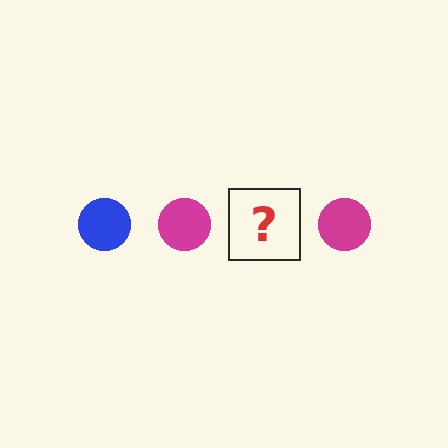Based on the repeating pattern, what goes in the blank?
The blank should be a blue circle.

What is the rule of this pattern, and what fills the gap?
The rule is that the pattern cycles through blue, magenta circles. The gap should be filled with a blue circle.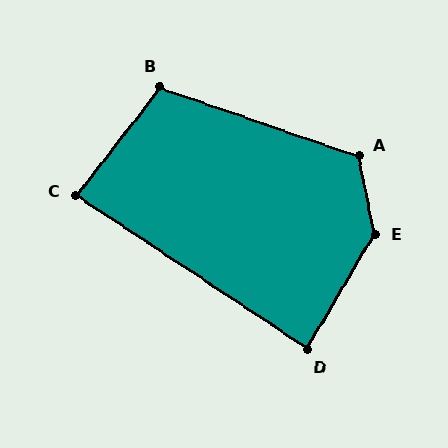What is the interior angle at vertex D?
Approximately 86 degrees (approximately right).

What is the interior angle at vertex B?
Approximately 109 degrees (obtuse).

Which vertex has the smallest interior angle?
C, at approximately 86 degrees.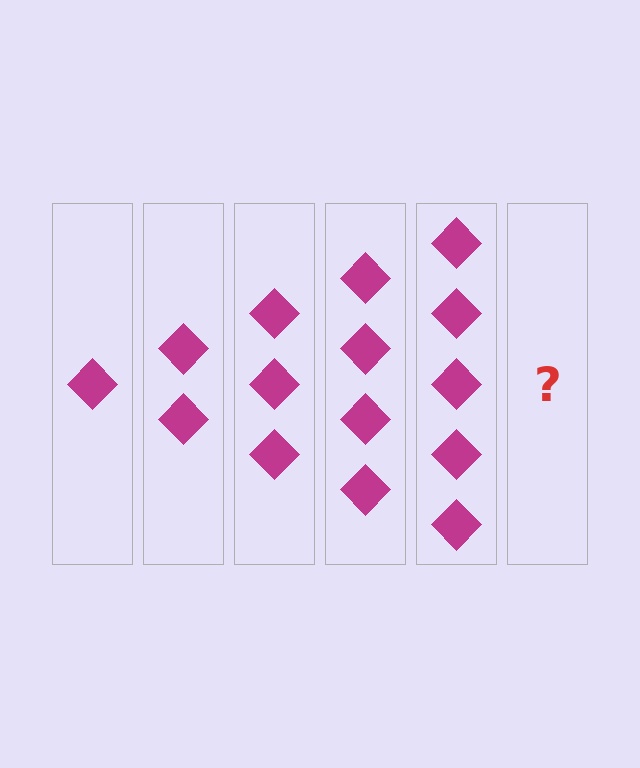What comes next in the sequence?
The next element should be 6 diamonds.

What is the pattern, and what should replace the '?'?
The pattern is that each step adds one more diamond. The '?' should be 6 diamonds.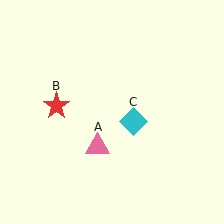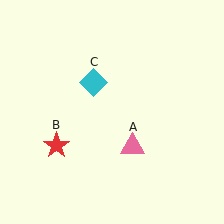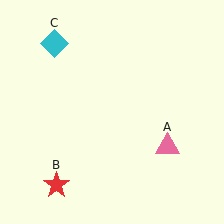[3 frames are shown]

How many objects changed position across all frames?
3 objects changed position: pink triangle (object A), red star (object B), cyan diamond (object C).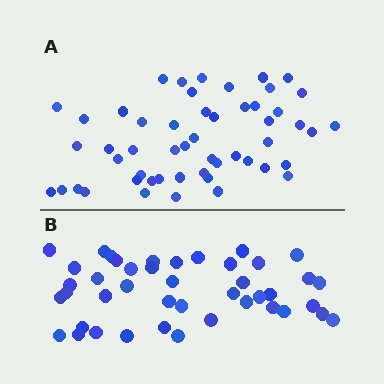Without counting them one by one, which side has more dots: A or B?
Region A (the top region) has more dots.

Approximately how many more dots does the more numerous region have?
Region A has roughly 8 or so more dots than region B.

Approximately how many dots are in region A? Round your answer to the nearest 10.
About 50 dots. (The exact count is 52, which rounds to 50.)